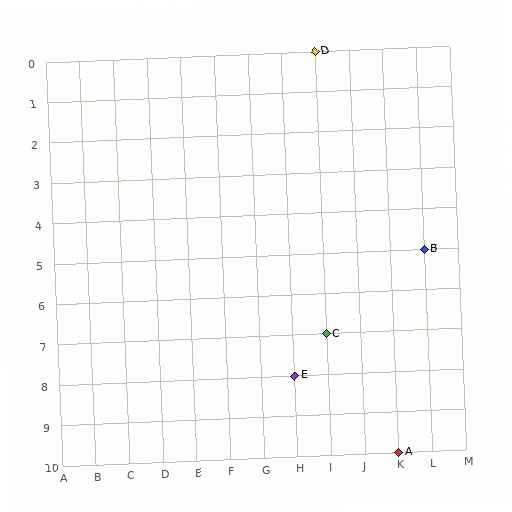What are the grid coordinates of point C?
Point C is at grid coordinates (I, 7).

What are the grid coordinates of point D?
Point D is at grid coordinates (I, 0).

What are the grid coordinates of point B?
Point B is at grid coordinates (L, 5).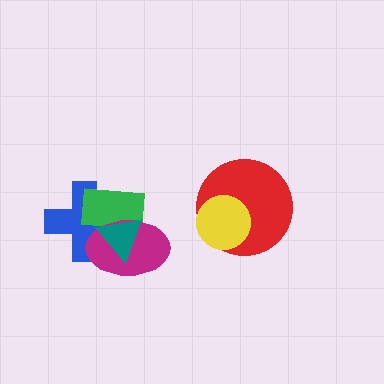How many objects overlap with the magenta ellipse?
3 objects overlap with the magenta ellipse.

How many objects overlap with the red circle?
1 object overlaps with the red circle.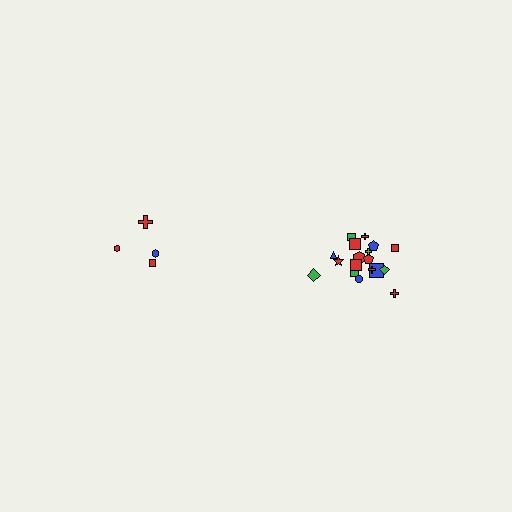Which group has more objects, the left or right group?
The right group.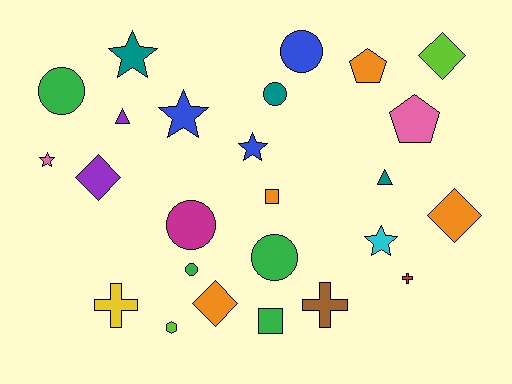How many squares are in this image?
There are 2 squares.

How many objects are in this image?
There are 25 objects.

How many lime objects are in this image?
There are 2 lime objects.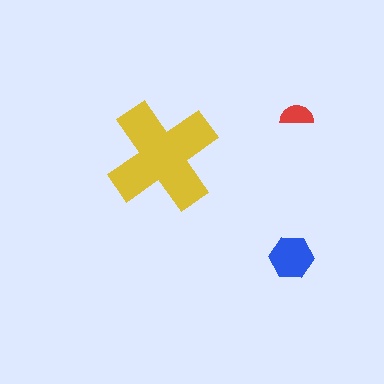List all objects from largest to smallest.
The yellow cross, the blue hexagon, the red semicircle.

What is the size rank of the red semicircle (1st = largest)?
3rd.